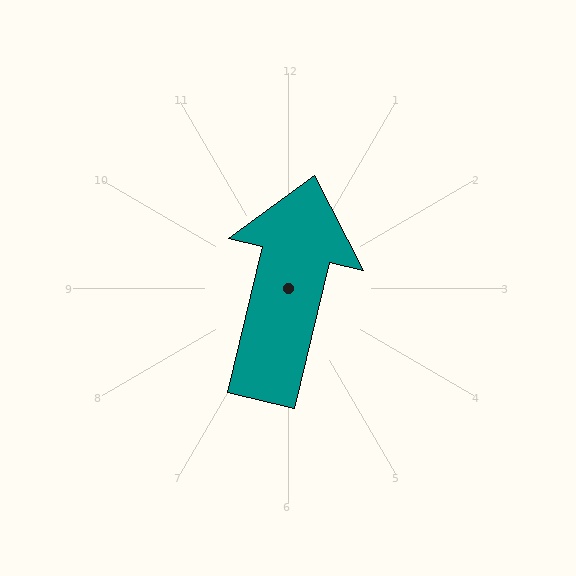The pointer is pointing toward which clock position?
Roughly 12 o'clock.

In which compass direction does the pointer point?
North.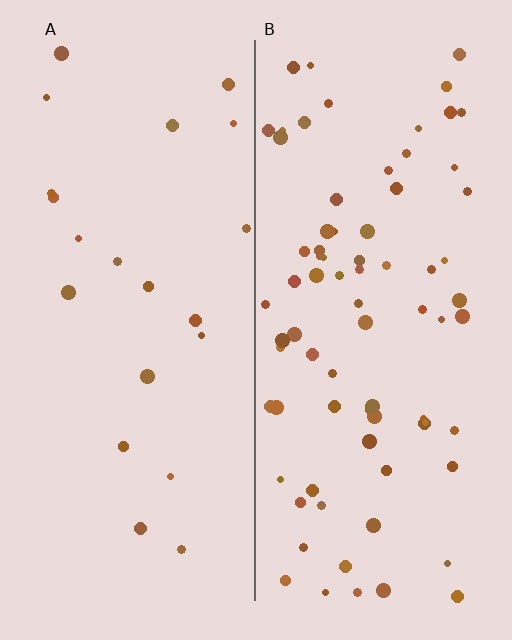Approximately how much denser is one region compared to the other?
Approximately 3.7× — region B over region A.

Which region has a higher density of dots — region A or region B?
B (the right).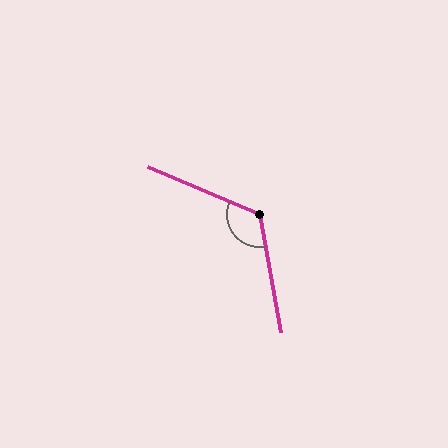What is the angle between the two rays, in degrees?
Approximately 123 degrees.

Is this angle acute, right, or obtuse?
It is obtuse.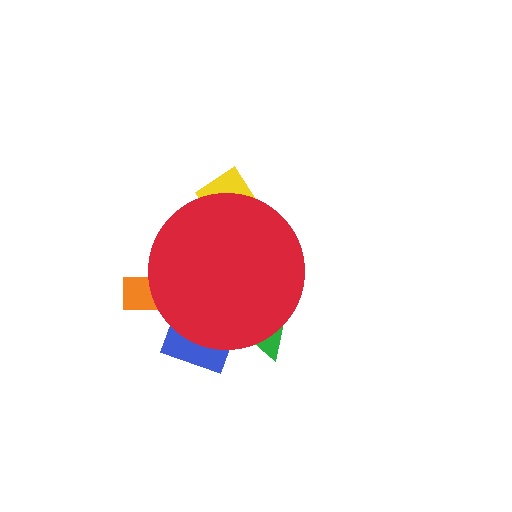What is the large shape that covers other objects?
A red circle.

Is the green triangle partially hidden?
Yes, the green triangle is partially hidden behind the red circle.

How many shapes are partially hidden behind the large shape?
4 shapes are partially hidden.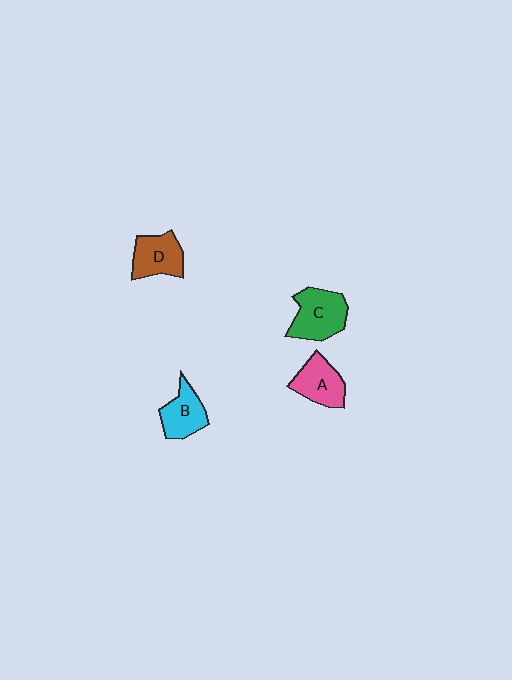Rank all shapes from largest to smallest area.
From largest to smallest: C (green), D (brown), A (pink), B (cyan).